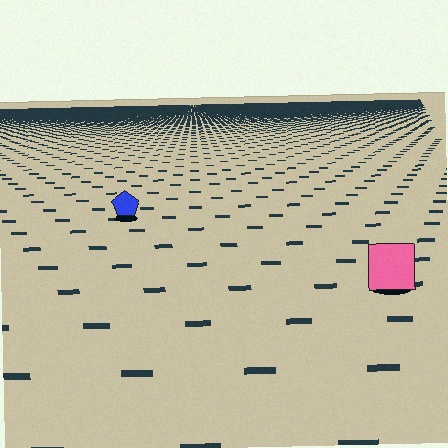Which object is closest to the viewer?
The pink square is closest. The texture marks near it are larger and more spread out.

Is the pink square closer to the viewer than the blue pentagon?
Yes. The pink square is closer — you can tell from the texture gradient: the ground texture is coarser near it.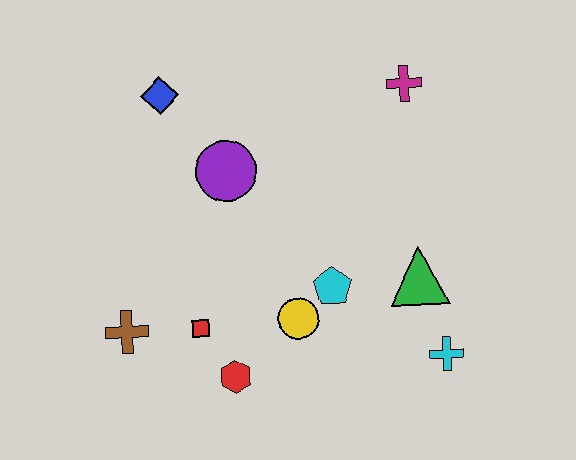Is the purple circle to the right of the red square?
Yes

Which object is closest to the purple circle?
The blue diamond is closest to the purple circle.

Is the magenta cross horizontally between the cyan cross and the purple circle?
Yes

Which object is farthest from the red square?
The magenta cross is farthest from the red square.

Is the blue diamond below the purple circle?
No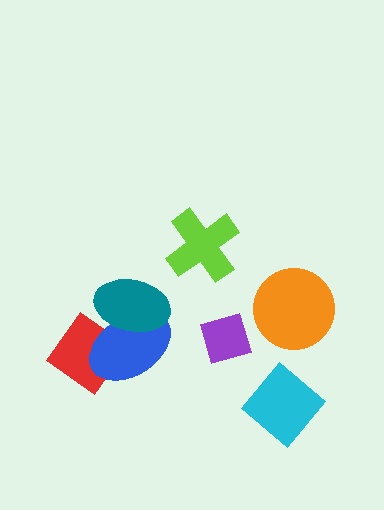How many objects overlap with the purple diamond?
0 objects overlap with the purple diamond.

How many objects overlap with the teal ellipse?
2 objects overlap with the teal ellipse.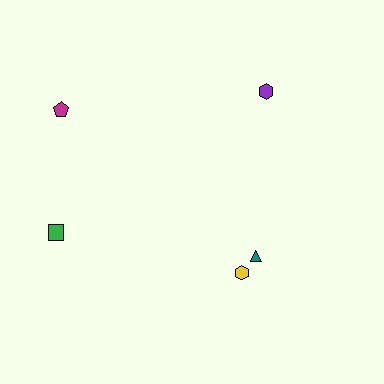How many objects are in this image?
There are 5 objects.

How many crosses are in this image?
There are no crosses.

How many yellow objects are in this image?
There is 1 yellow object.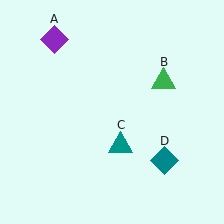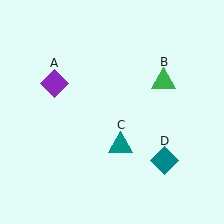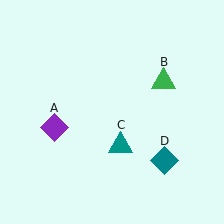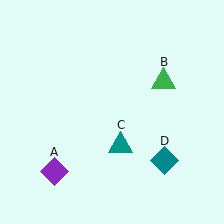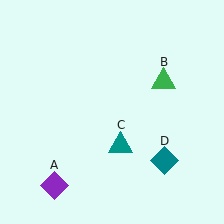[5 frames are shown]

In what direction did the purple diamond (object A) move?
The purple diamond (object A) moved down.